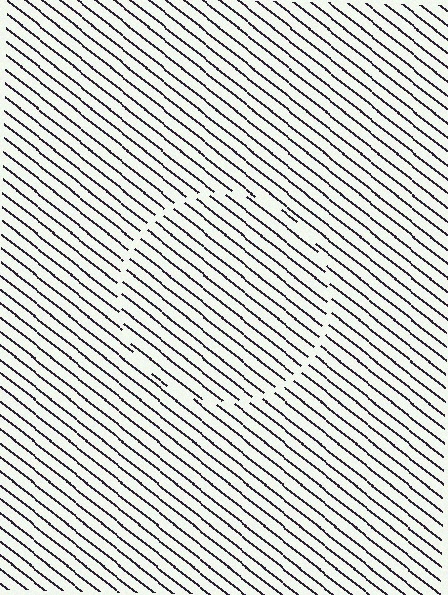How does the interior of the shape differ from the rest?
The interior of the shape contains the same grating, shifted by half a period — the contour is defined by the phase discontinuity where line-ends from the inner and outer gratings abut.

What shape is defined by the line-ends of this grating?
An illusory circle. The interior of the shape contains the same grating, shifted by half a period — the contour is defined by the phase discontinuity where line-ends from the inner and outer gratings abut.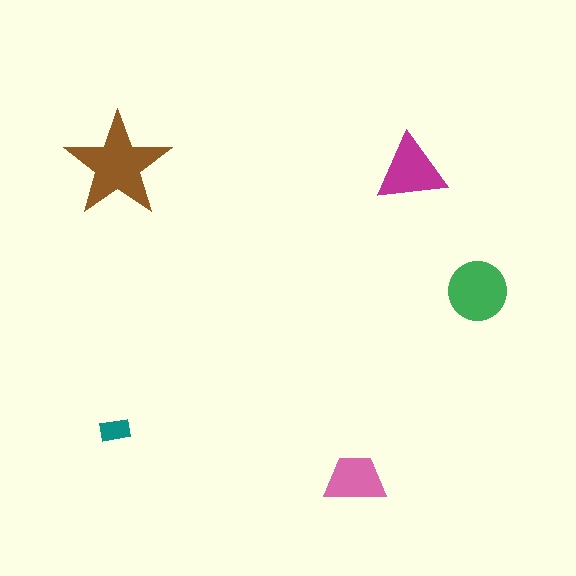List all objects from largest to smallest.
The brown star, the green circle, the magenta triangle, the pink trapezoid, the teal rectangle.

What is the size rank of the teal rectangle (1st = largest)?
5th.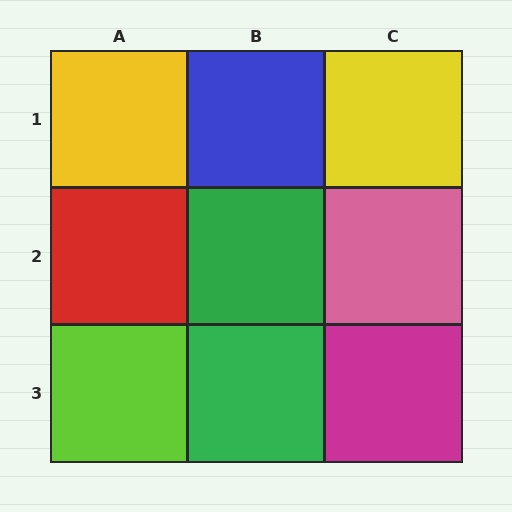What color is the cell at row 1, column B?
Blue.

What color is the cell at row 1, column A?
Yellow.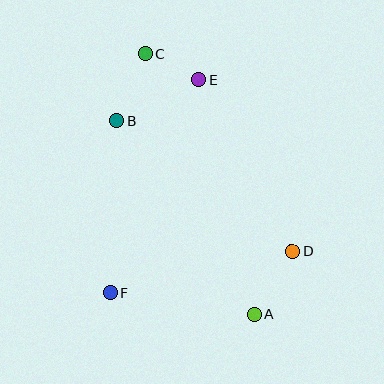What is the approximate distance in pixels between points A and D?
The distance between A and D is approximately 74 pixels.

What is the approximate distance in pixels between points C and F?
The distance between C and F is approximately 241 pixels.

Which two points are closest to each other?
Points C and E are closest to each other.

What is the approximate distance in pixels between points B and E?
The distance between B and E is approximately 91 pixels.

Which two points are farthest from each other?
Points A and C are farthest from each other.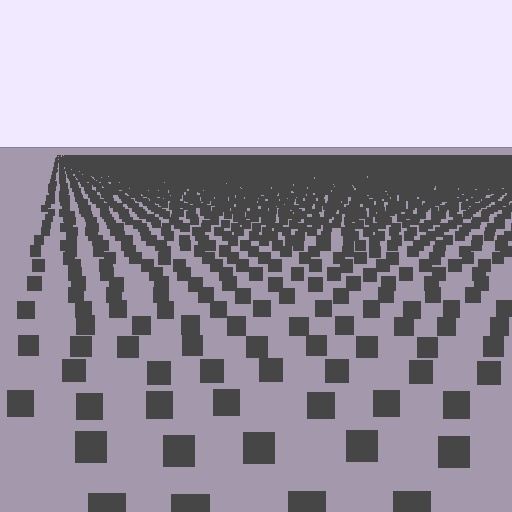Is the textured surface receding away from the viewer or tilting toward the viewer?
The surface is receding away from the viewer. Texture elements get smaller and denser toward the top.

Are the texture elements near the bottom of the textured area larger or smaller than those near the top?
Larger. Near the bottom, elements are closer to the viewer and appear at a bigger on-screen size.